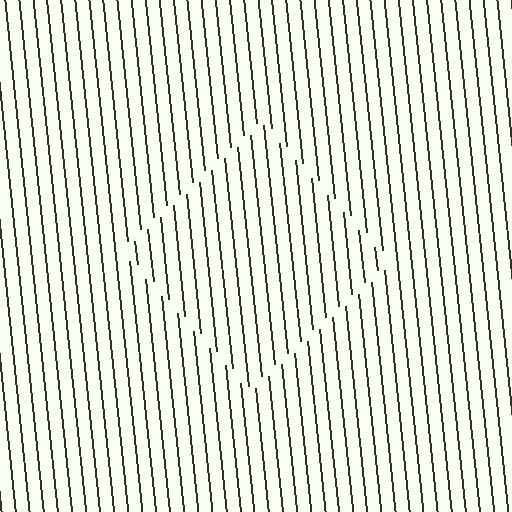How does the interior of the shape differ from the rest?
The interior of the shape contains the same grating, shifted by half a period — the contour is defined by the phase discontinuity where line-ends from the inner and outer gratings abut.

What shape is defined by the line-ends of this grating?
An illusory square. The interior of the shape contains the same grating, shifted by half a period — the contour is defined by the phase discontinuity where line-ends from the inner and outer gratings abut.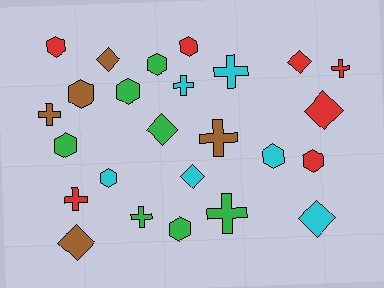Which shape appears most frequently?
Hexagon, with 10 objects.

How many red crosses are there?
There are 2 red crosses.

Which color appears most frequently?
Red, with 7 objects.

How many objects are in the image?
There are 25 objects.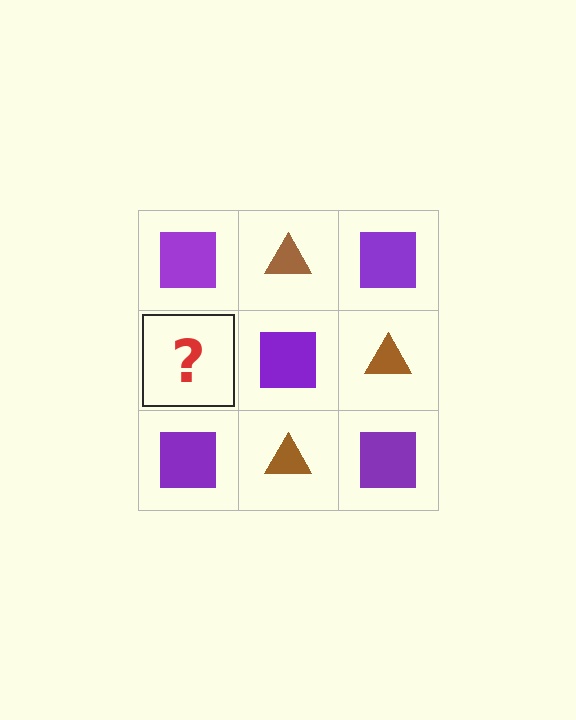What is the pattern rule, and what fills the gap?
The rule is that it alternates purple square and brown triangle in a checkerboard pattern. The gap should be filled with a brown triangle.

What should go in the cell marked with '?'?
The missing cell should contain a brown triangle.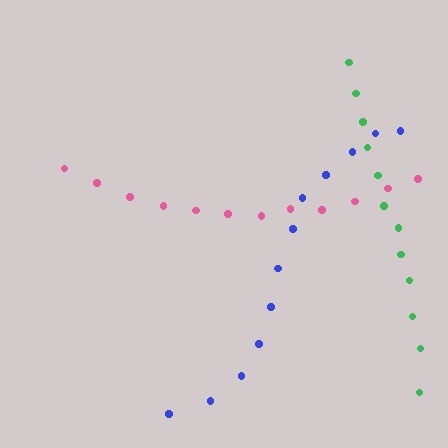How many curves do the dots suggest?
There are 3 distinct paths.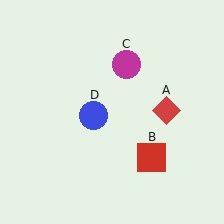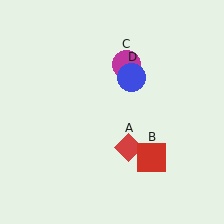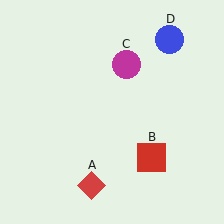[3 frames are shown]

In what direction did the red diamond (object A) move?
The red diamond (object A) moved down and to the left.